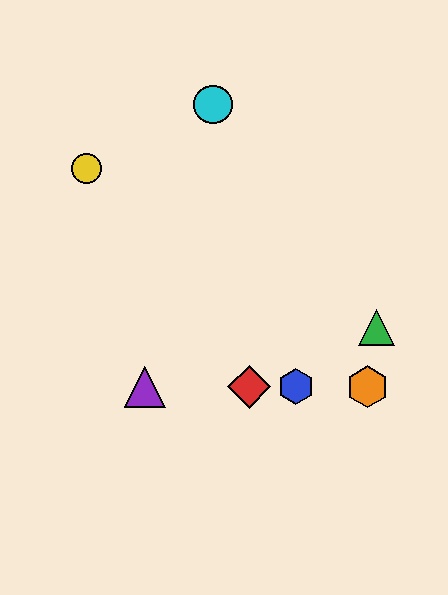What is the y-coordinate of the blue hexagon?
The blue hexagon is at y≈387.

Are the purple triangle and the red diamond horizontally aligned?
Yes, both are at y≈387.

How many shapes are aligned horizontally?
4 shapes (the red diamond, the blue hexagon, the purple triangle, the orange hexagon) are aligned horizontally.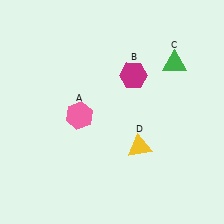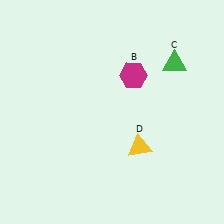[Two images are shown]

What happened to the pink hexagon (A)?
The pink hexagon (A) was removed in Image 2. It was in the bottom-left area of Image 1.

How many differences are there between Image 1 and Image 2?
There is 1 difference between the two images.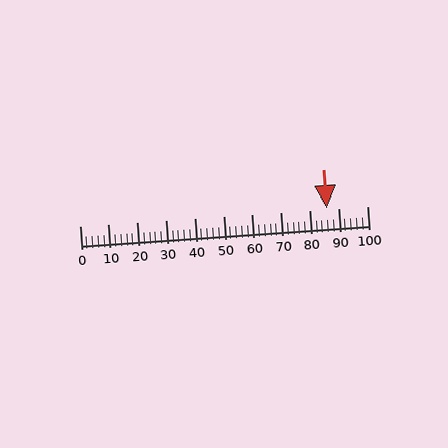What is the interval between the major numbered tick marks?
The major tick marks are spaced 10 units apart.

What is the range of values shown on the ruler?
The ruler shows values from 0 to 100.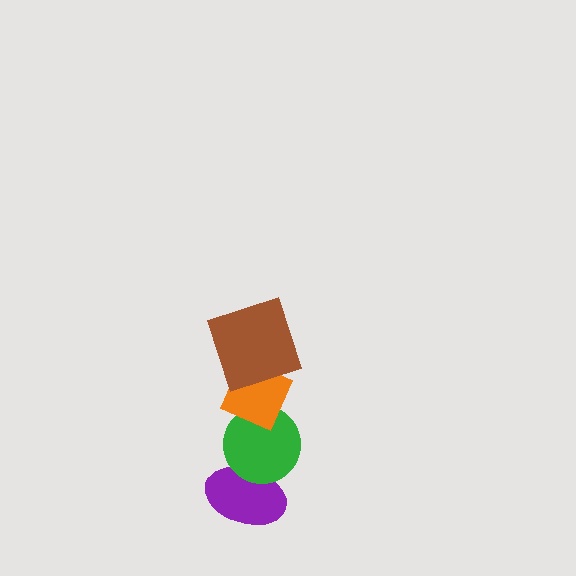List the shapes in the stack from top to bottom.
From top to bottom: the brown square, the orange diamond, the green circle, the purple ellipse.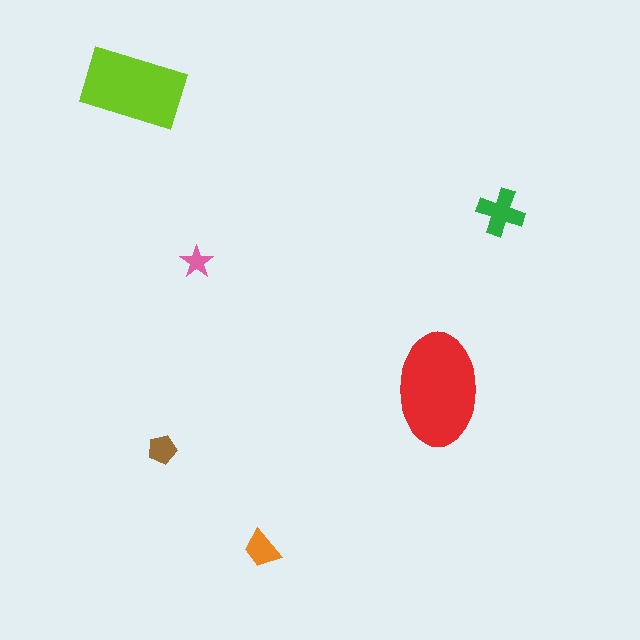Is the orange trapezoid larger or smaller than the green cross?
Smaller.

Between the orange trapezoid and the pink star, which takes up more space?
The orange trapezoid.